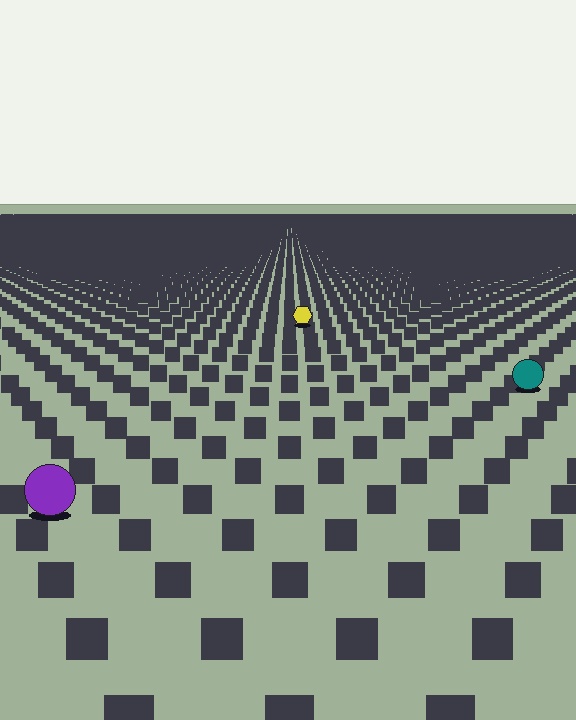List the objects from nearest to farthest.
From nearest to farthest: the purple circle, the teal circle, the yellow hexagon.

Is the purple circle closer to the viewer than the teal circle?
Yes. The purple circle is closer — you can tell from the texture gradient: the ground texture is coarser near it.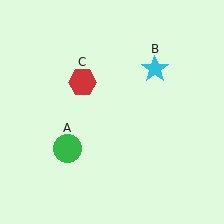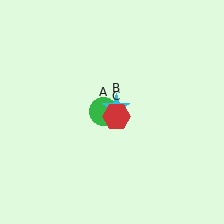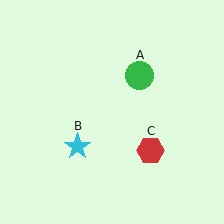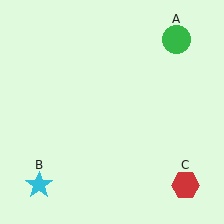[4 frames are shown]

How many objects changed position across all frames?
3 objects changed position: green circle (object A), cyan star (object B), red hexagon (object C).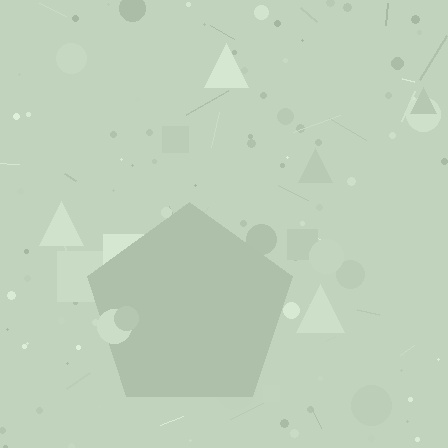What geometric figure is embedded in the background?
A pentagon is embedded in the background.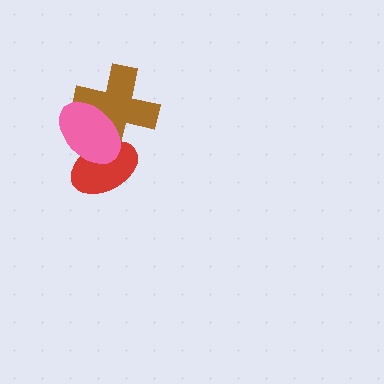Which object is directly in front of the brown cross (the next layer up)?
The red ellipse is directly in front of the brown cross.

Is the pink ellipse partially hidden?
No, no other shape covers it.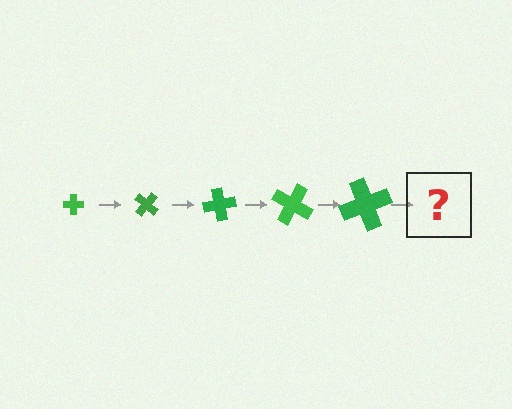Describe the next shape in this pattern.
It should be a cross, larger than the previous one and rotated 200 degrees from the start.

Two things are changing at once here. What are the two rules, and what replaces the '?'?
The two rules are that the cross grows larger each step and it rotates 40 degrees each step. The '?' should be a cross, larger than the previous one and rotated 200 degrees from the start.